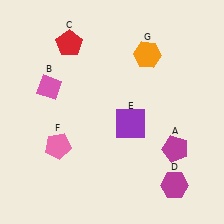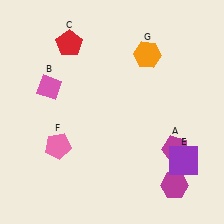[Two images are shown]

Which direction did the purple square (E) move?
The purple square (E) moved right.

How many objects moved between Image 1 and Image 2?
1 object moved between the two images.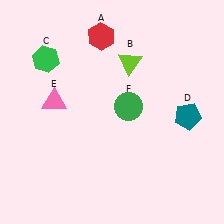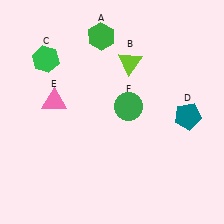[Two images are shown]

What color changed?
The hexagon (A) changed from red in Image 1 to green in Image 2.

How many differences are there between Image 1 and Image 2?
There is 1 difference between the two images.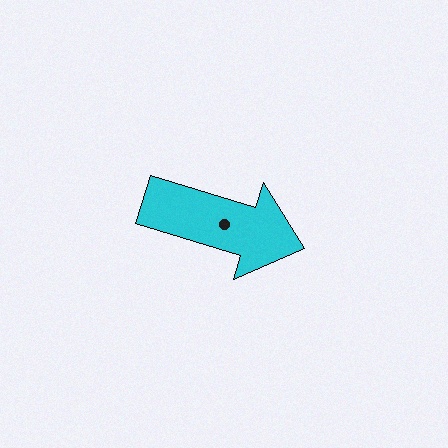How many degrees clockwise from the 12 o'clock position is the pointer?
Approximately 107 degrees.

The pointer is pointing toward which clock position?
Roughly 4 o'clock.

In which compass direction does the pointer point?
East.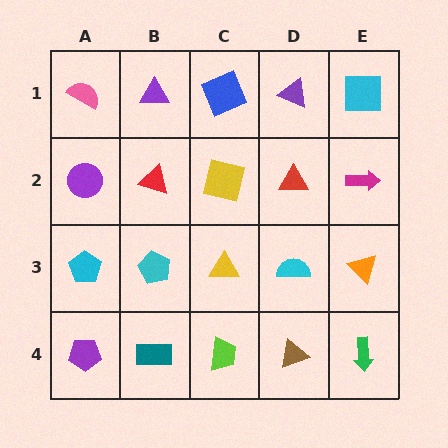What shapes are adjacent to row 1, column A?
A purple circle (row 2, column A), a purple triangle (row 1, column B).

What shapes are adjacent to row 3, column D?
A red triangle (row 2, column D), a brown triangle (row 4, column D), a yellow triangle (row 3, column C), an orange triangle (row 3, column E).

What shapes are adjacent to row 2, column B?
A purple triangle (row 1, column B), a cyan pentagon (row 3, column B), a purple circle (row 2, column A), a yellow square (row 2, column C).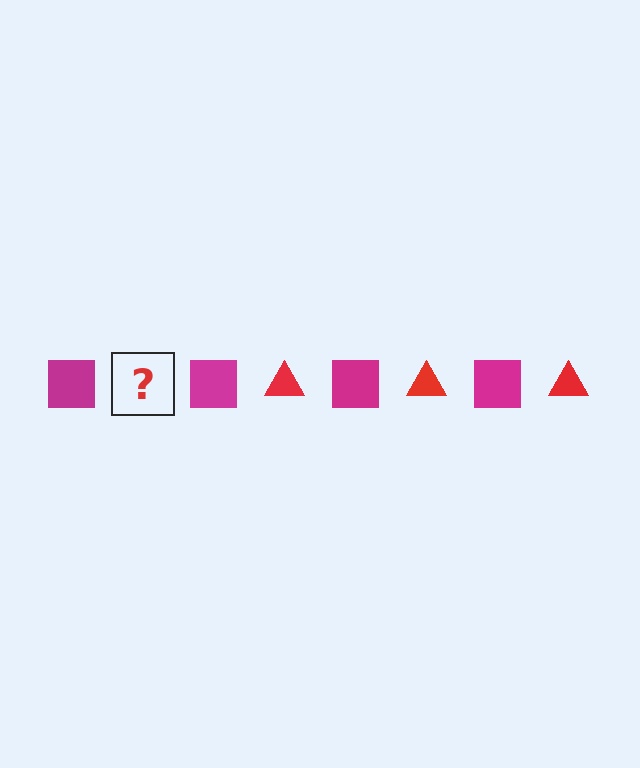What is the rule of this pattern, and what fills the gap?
The rule is that the pattern alternates between magenta square and red triangle. The gap should be filled with a red triangle.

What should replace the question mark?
The question mark should be replaced with a red triangle.